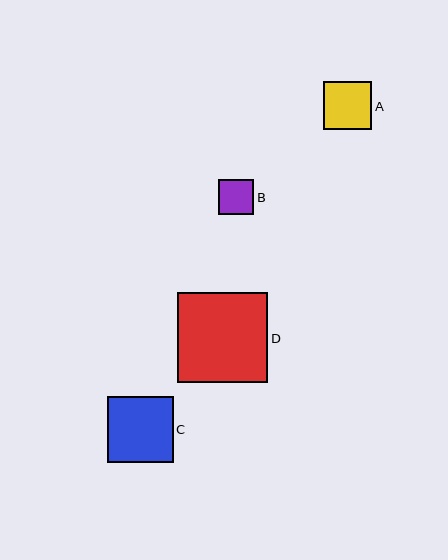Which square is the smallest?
Square B is the smallest with a size of approximately 35 pixels.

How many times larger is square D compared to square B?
Square D is approximately 2.6 times the size of square B.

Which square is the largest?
Square D is the largest with a size of approximately 90 pixels.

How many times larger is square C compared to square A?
Square C is approximately 1.4 times the size of square A.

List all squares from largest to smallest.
From largest to smallest: D, C, A, B.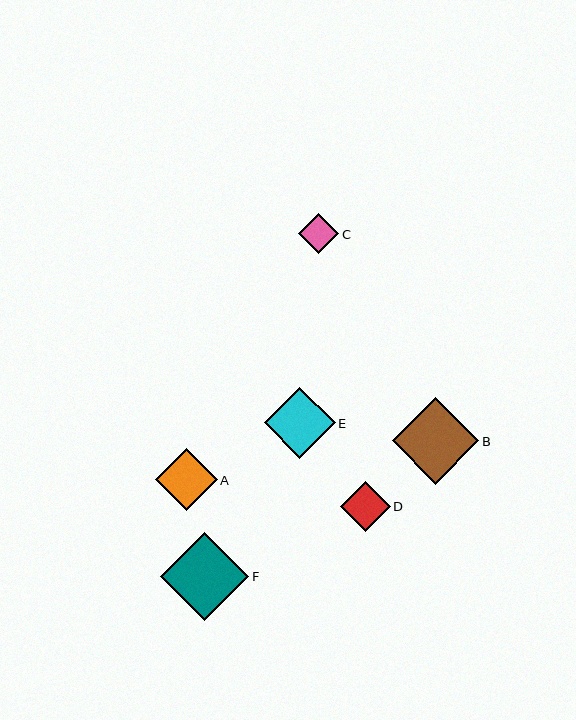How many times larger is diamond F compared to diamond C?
Diamond F is approximately 2.2 times the size of diamond C.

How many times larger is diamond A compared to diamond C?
Diamond A is approximately 1.5 times the size of diamond C.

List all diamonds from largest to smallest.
From largest to smallest: F, B, E, A, D, C.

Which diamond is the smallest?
Diamond C is the smallest with a size of approximately 40 pixels.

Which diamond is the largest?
Diamond F is the largest with a size of approximately 88 pixels.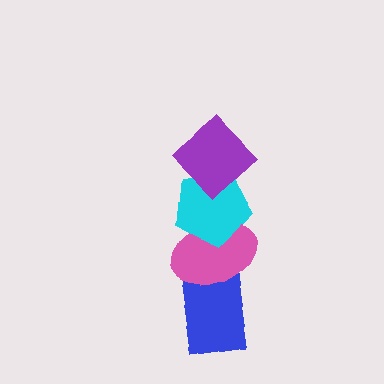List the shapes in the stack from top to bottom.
From top to bottom: the purple diamond, the cyan pentagon, the pink ellipse, the blue rectangle.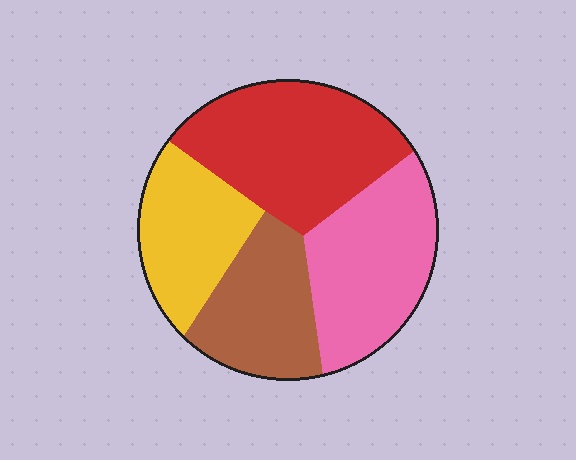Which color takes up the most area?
Red, at roughly 30%.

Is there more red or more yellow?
Red.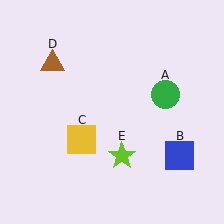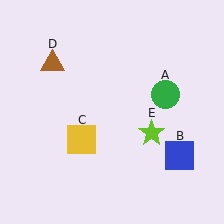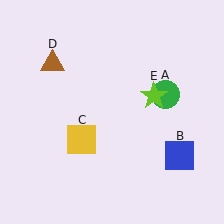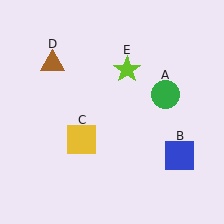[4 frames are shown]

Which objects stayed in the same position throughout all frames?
Green circle (object A) and blue square (object B) and yellow square (object C) and brown triangle (object D) remained stationary.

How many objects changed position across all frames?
1 object changed position: lime star (object E).